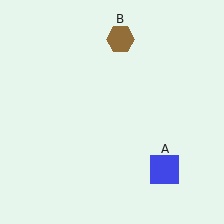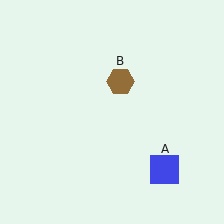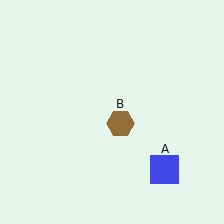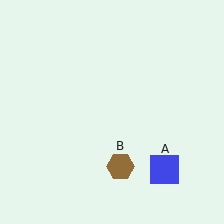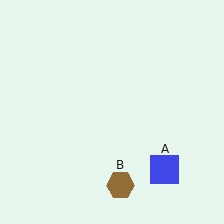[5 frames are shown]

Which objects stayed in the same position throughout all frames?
Blue square (object A) remained stationary.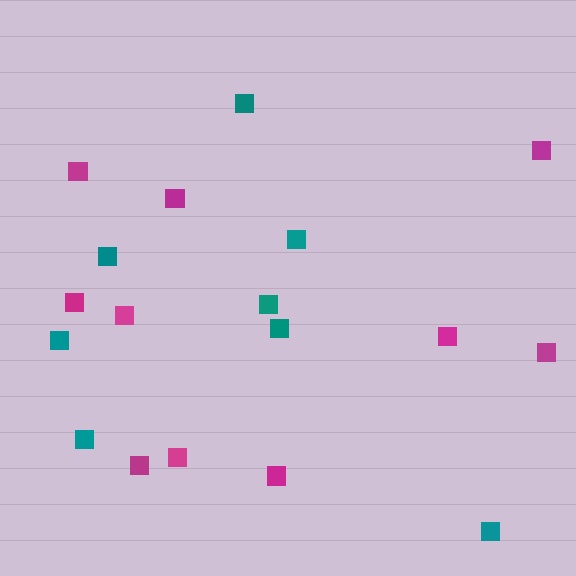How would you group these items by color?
There are 2 groups: one group of magenta squares (10) and one group of teal squares (8).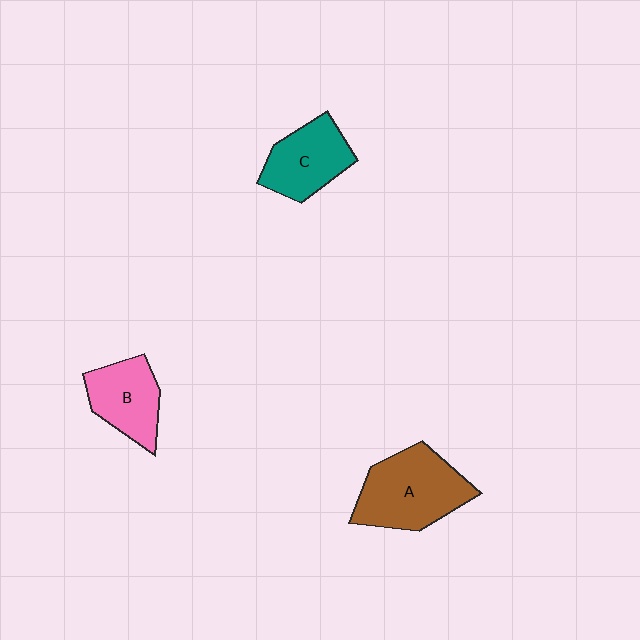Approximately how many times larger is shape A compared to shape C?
Approximately 1.4 times.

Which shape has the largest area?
Shape A (brown).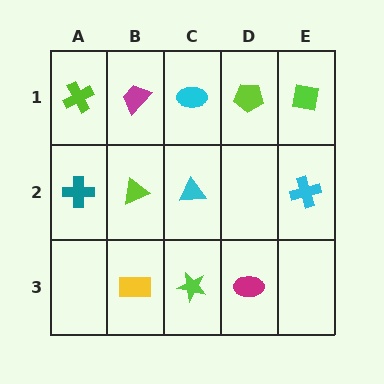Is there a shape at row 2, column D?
No, that cell is empty.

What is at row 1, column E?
A lime square.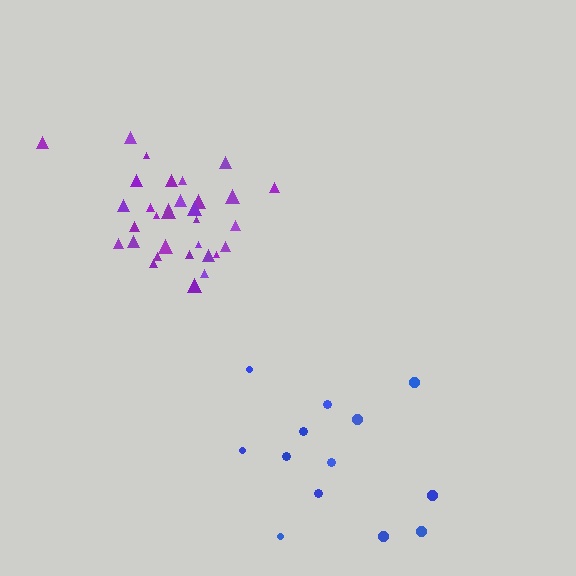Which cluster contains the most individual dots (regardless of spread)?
Purple (32).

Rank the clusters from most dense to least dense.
purple, blue.